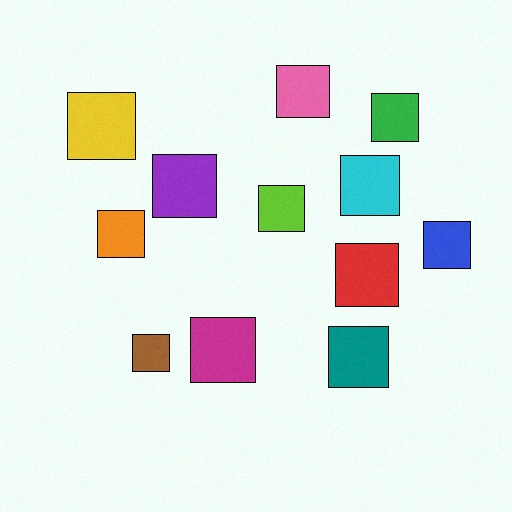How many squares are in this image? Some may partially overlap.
There are 12 squares.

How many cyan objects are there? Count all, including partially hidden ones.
There is 1 cyan object.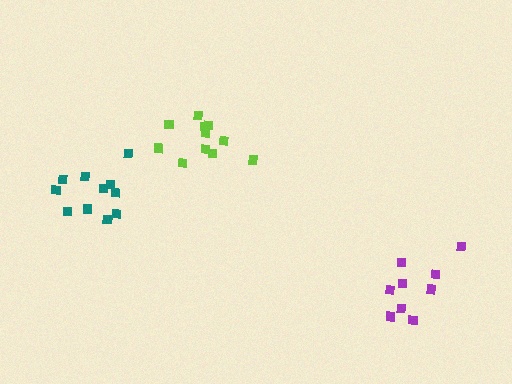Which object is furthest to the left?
The teal cluster is leftmost.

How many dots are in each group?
Group 1: 11 dots, Group 2: 9 dots, Group 3: 11 dots (31 total).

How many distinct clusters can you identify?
There are 3 distinct clusters.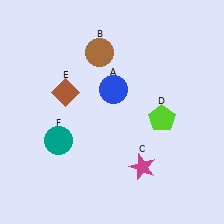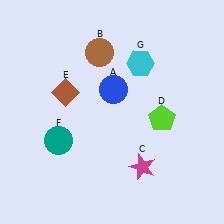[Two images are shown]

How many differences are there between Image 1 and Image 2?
There is 1 difference between the two images.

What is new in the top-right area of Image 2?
A cyan hexagon (G) was added in the top-right area of Image 2.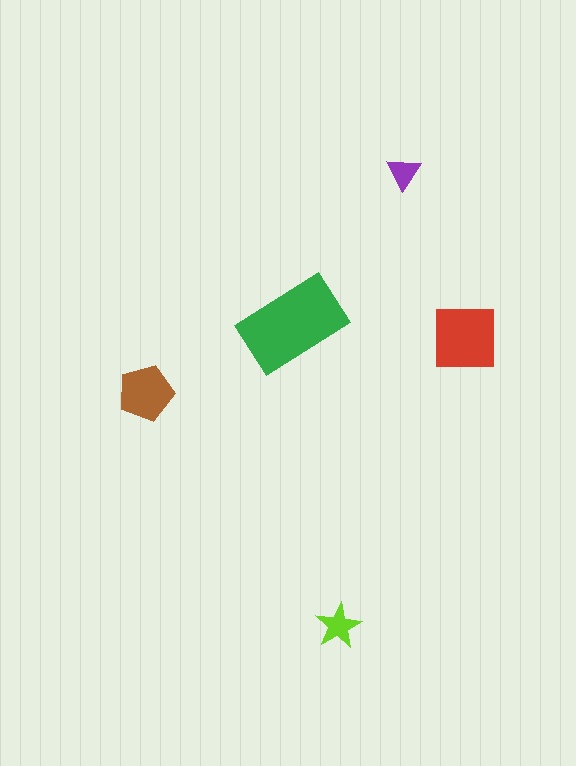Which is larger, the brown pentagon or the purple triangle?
The brown pentagon.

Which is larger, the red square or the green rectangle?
The green rectangle.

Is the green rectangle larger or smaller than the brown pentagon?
Larger.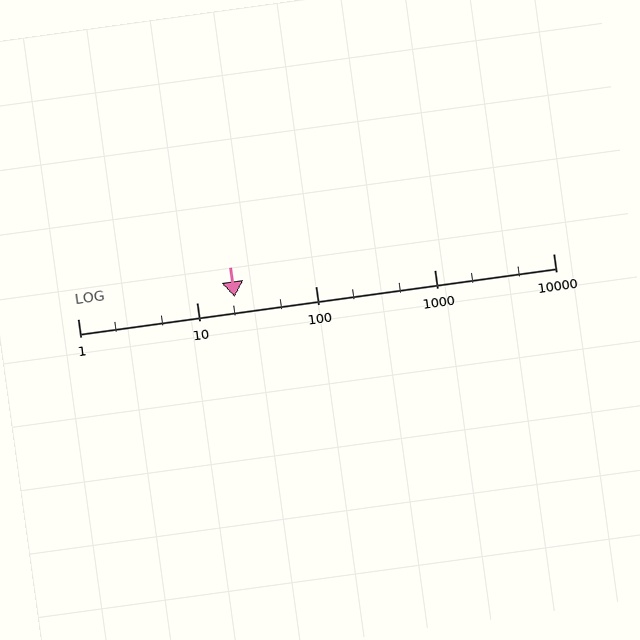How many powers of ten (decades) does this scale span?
The scale spans 4 decades, from 1 to 10000.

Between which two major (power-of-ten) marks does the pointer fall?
The pointer is between 10 and 100.